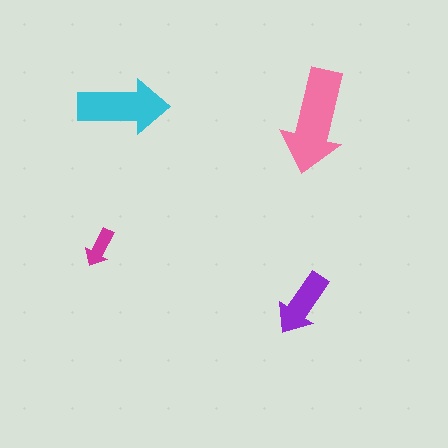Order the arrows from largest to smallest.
the pink one, the cyan one, the purple one, the magenta one.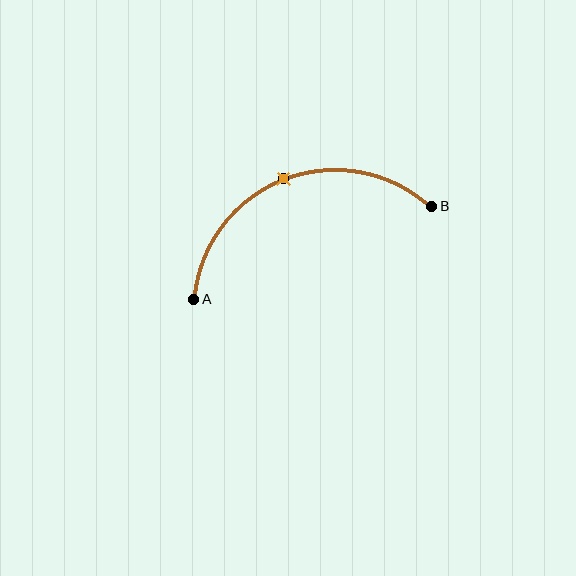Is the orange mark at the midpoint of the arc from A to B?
Yes. The orange mark lies on the arc at equal arc-length from both A and B — it is the arc midpoint.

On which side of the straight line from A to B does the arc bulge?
The arc bulges above the straight line connecting A and B.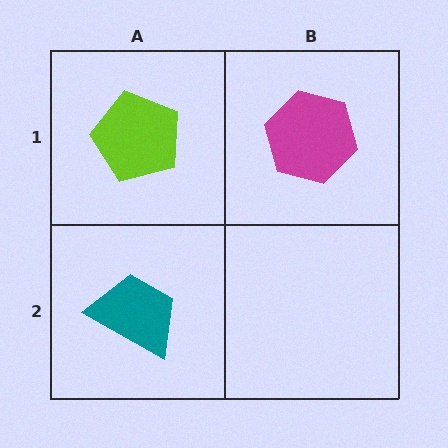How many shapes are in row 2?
1 shape.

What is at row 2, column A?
A teal trapezoid.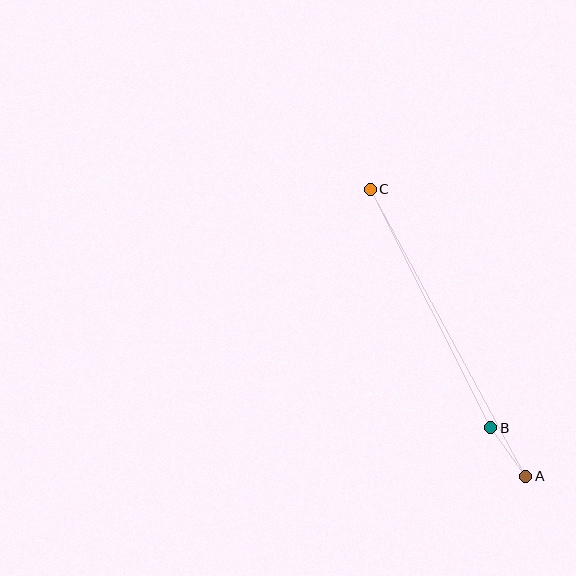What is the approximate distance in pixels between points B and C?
The distance between B and C is approximately 267 pixels.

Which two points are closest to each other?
Points A and B are closest to each other.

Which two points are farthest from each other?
Points A and C are farthest from each other.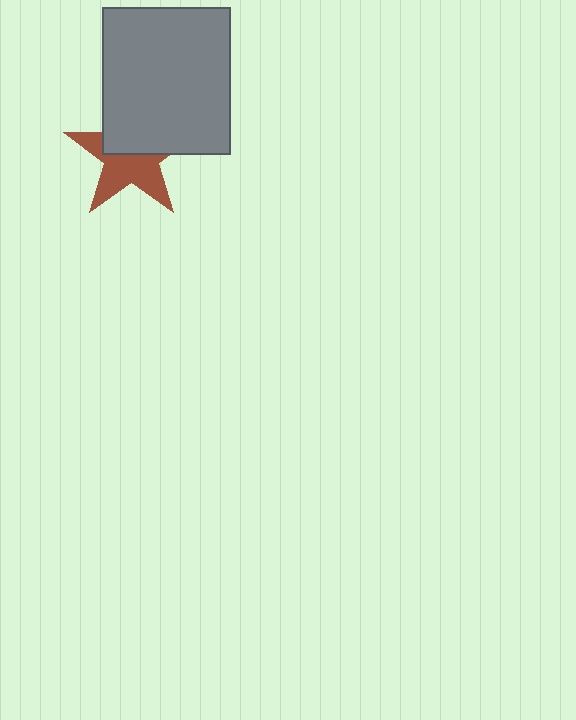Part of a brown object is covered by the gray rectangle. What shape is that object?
It is a star.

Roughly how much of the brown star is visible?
About half of it is visible (roughly 53%).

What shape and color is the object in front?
The object in front is a gray rectangle.